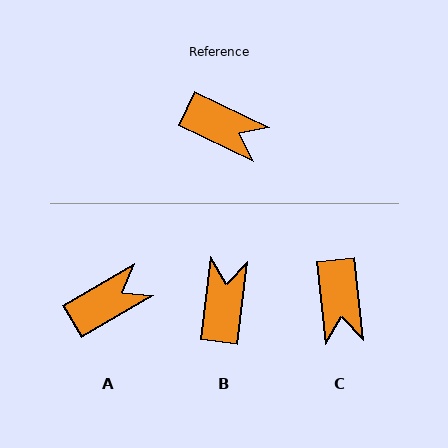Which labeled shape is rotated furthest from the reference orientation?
B, about 108 degrees away.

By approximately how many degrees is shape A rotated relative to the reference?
Approximately 56 degrees counter-clockwise.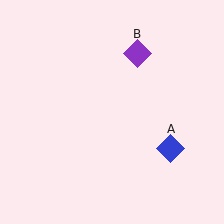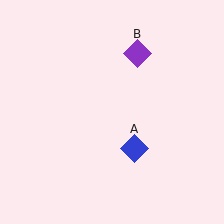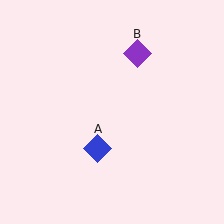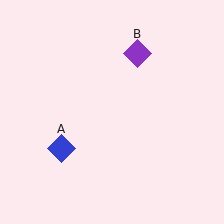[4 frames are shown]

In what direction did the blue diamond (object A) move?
The blue diamond (object A) moved left.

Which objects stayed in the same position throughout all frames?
Purple diamond (object B) remained stationary.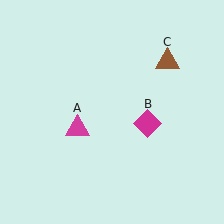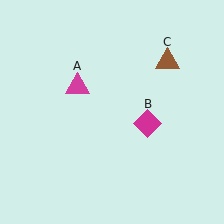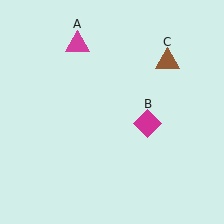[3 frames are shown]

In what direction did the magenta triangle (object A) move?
The magenta triangle (object A) moved up.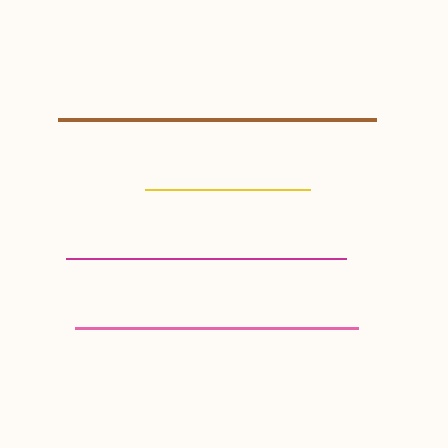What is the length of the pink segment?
The pink segment is approximately 283 pixels long.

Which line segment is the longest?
The brown line is the longest at approximately 318 pixels.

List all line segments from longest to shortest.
From longest to shortest: brown, pink, magenta, yellow.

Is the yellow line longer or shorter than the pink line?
The pink line is longer than the yellow line.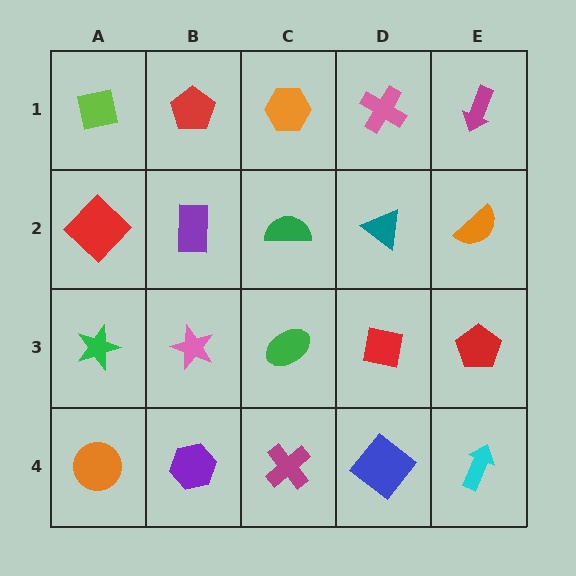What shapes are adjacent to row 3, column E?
An orange semicircle (row 2, column E), a cyan arrow (row 4, column E), a red square (row 3, column D).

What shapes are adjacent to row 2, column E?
A magenta arrow (row 1, column E), a red pentagon (row 3, column E), a teal triangle (row 2, column D).